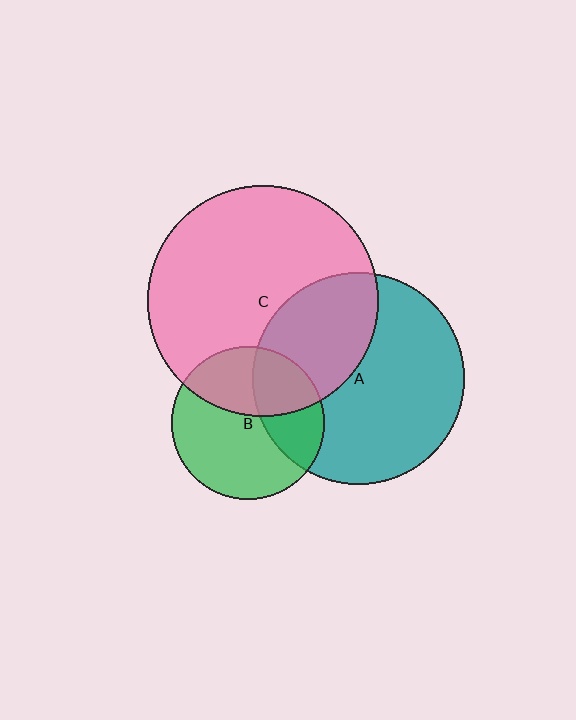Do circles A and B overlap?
Yes.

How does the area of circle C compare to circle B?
Approximately 2.3 times.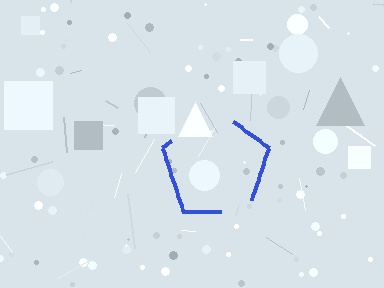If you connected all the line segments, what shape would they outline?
They would outline a pentagon.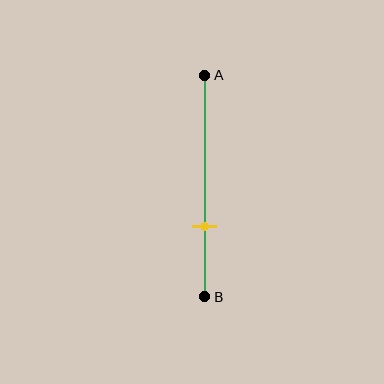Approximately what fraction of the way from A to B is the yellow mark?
The yellow mark is approximately 70% of the way from A to B.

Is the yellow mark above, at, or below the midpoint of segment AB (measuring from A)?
The yellow mark is below the midpoint of segment AB.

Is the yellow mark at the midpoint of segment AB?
No, the mark is at about 70% from A, not at the 50% midpoint.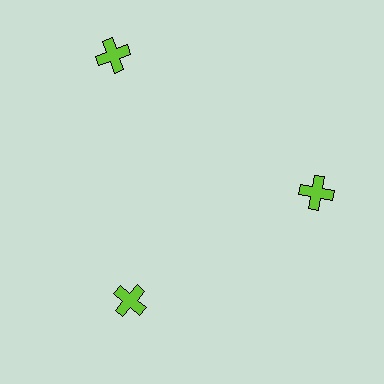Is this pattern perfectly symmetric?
No. The 3 lime crosses are arranged in a ring, but one element near the 11 o'clock position is pushed outward from the center, breaking the 3-fold rotational symmetry.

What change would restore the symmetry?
The symmetry would be restored by moving it inward, back onto the ring so that all 3 crosses sit at equal angles and equal distance from the center.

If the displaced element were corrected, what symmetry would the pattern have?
It would have 3-fold rotational symmetry — the pattern would map onto itself every 120 degrees.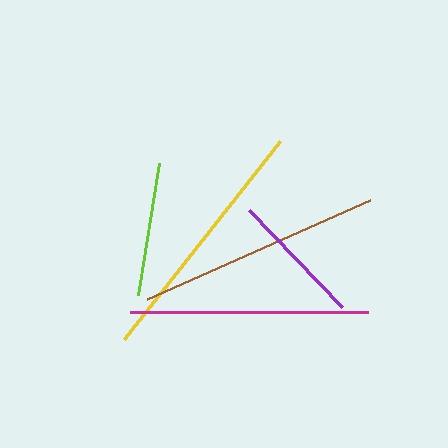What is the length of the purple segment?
The purple segment is approximately 135 pixels long.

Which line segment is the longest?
The yellow line is the longest at approximately 253 pixels.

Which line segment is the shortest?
The lime line is the shortest at approximately 133 pixels.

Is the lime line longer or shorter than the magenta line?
The magenta line is longer than the lime line.